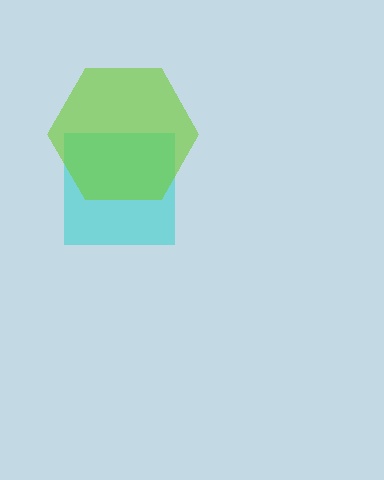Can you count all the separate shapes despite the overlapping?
Yes, there are 2 separate shapes.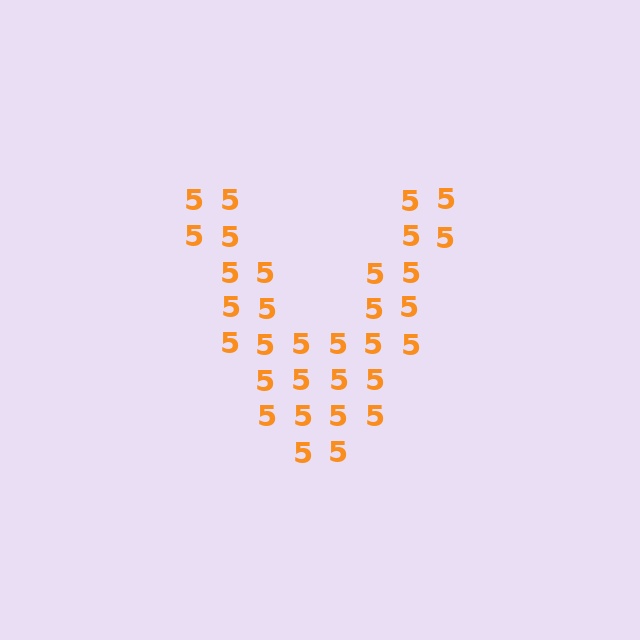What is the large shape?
The large shape is the letter V.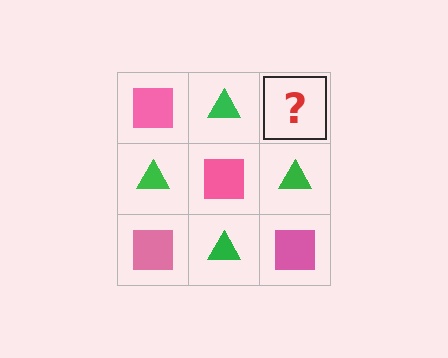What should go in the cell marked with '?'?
The missing cell should contain a pink square.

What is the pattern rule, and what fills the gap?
The rule is that it alternates pink square and green triangle in a checkerboard pattern. The gap should be filled with a pink square.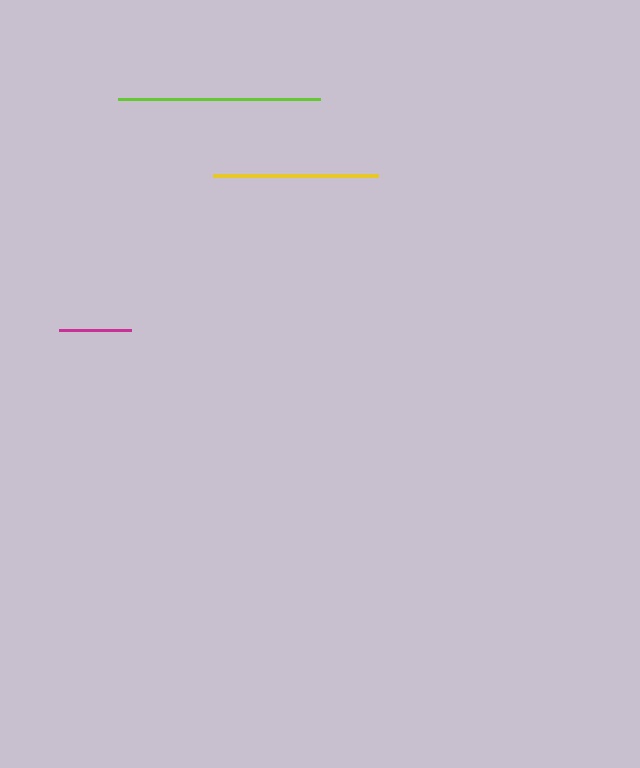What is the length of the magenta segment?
The magenta segment is approximately 71 pixels long.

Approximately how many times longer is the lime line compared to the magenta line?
The lime line is approximately 2.8 times the length of the magenta line.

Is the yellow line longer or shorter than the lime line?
The lime line is longer than the yellow line.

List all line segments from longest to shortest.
From longest to shortest: lime, yellow, magenta.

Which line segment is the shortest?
The magenta line is the shortest at approximately 71 pixels.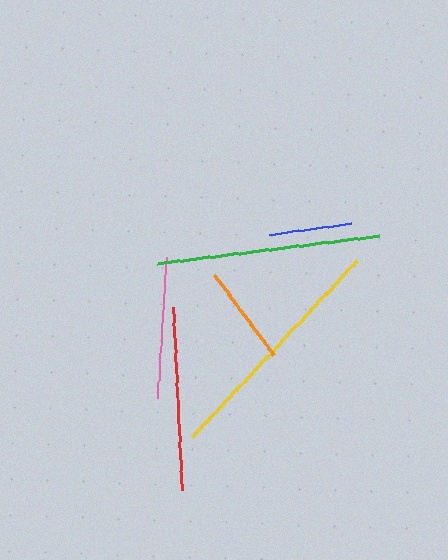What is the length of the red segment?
The red segment is approximately 182 pixels long.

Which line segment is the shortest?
The blue line is the shortest at approximately 83 pixels.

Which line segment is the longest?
The yellow line is the longest at approximately 241 pixels.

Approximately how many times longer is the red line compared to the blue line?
The red line is approximately 2.2 times the length of the blue line.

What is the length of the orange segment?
The orange segment is approximately 100 pixels long.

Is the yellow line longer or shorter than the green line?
The yellow line is longer than the green line.